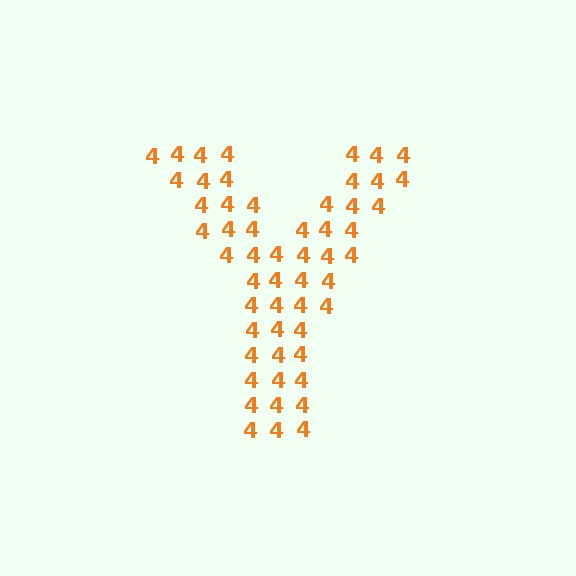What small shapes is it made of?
It is made of small digit 4's.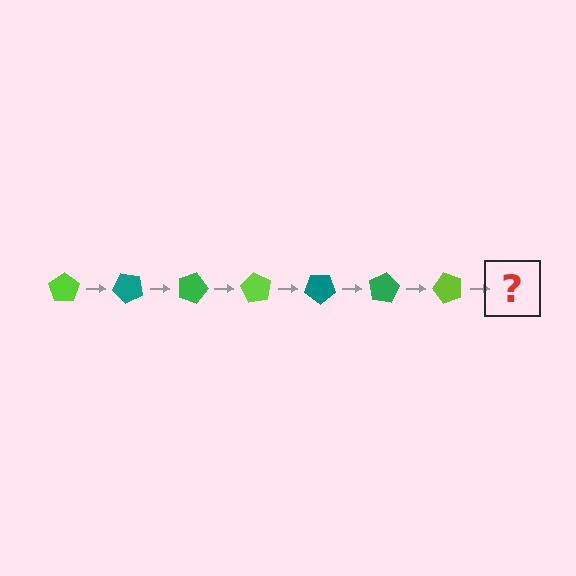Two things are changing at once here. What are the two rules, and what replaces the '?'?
The two rules are that it rotates 45 degrees each step and the color cycles through lime, teal, and green. The '?' should be a teal pentagon, rotated 315 degrees from the start.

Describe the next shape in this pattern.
It should be a teal pentagon, rotated 315 degrees from the start.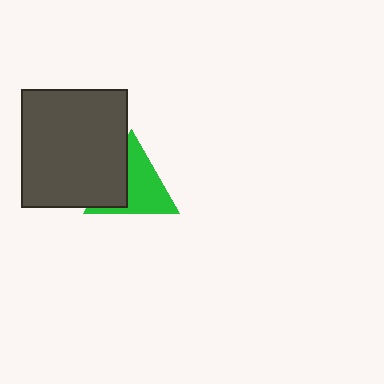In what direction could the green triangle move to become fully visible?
The green triangle could move right. That would shift it out from behind the dark gray rectangle entirely.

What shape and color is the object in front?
The object in front is a dark gray rectangle.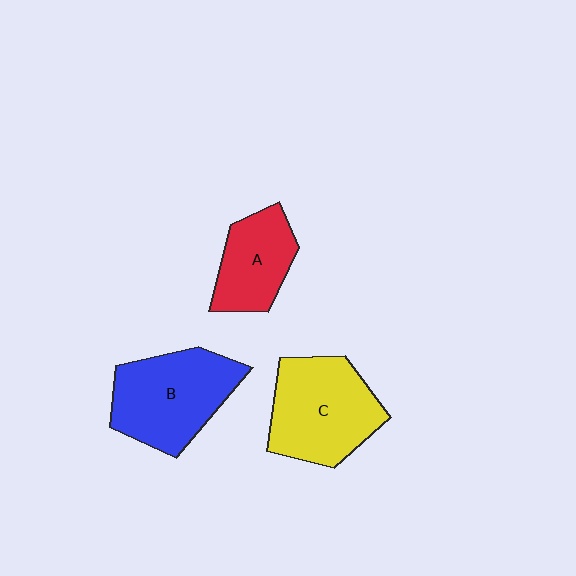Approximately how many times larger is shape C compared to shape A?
Approximately 1.5 times.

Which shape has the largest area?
Shape C (yellow).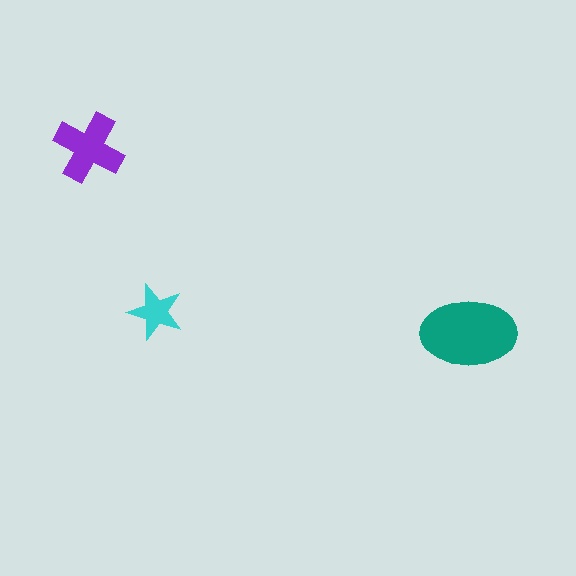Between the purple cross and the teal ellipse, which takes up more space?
The teal ellipse.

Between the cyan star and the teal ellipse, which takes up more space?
The teal ellipse.